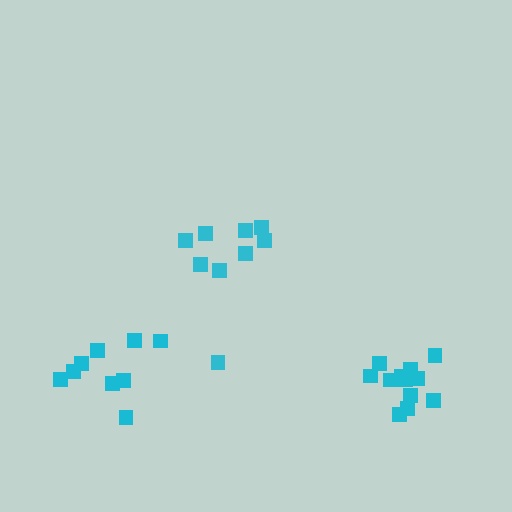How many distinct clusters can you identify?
There are 3 distinct clusters.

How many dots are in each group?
Group 1: 9 dots, Group 2: 9 dots, Group 3: 12 dots (30 total).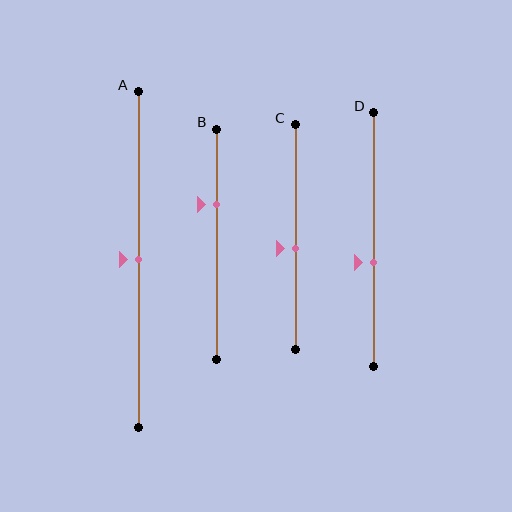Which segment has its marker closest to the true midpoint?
Segment A has its marker closest to the true midpoint.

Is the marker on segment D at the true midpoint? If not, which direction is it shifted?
No, the marker on segment D is shifted downward by about 9% of the segment length.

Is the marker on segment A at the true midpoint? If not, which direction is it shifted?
Yes, the marker on segment A is at the true midpoint.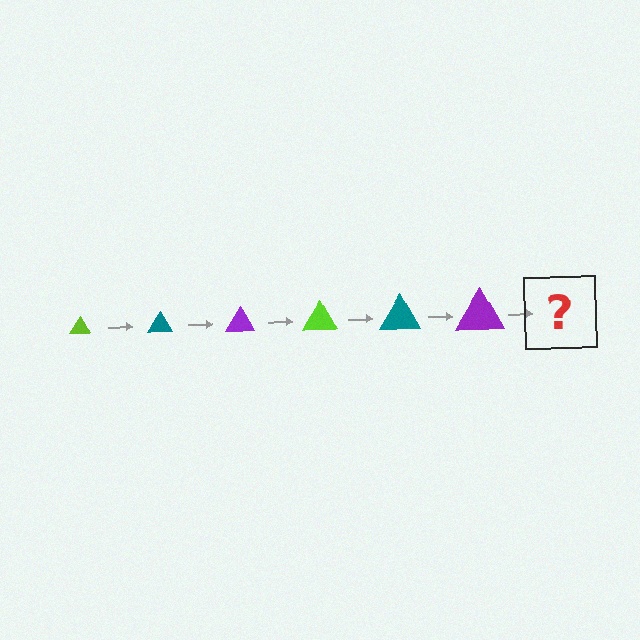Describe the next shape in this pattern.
It should be a lime triangle, larger than the previous one.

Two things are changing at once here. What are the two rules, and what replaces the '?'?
The two rules are that the triangle grows larger each step and the color cycles through lime, teal, and purple. The '?' should be a lime triangle, larger than the previous one.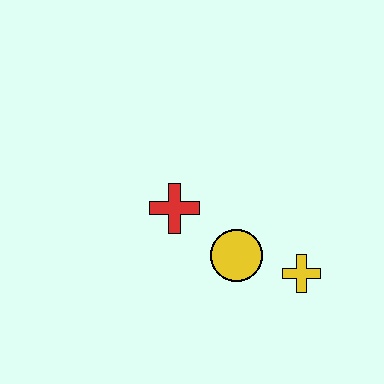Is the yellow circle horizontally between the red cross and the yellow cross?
Yes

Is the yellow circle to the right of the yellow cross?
No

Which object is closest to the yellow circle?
The yellow cross is closest to the yellow circle.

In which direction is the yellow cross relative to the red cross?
The yellow cross is to the right of the red cross.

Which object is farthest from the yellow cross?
The red cross is farthest from the yellow cross.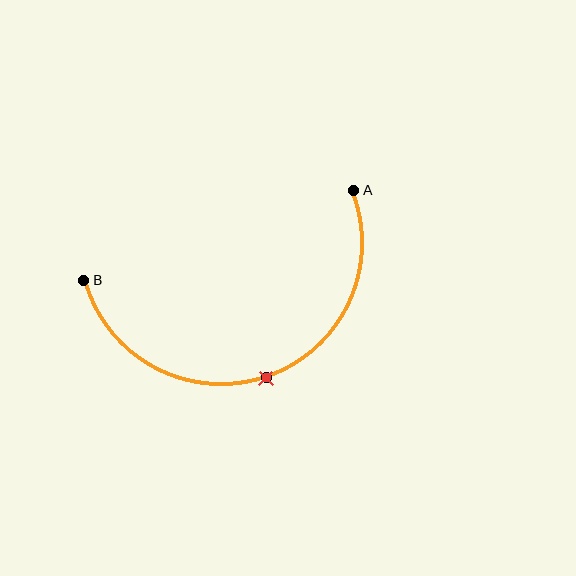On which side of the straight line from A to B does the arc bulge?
The arc bulges below the straight line connecting A and B.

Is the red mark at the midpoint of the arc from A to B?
Yes. The red mark lies on the arc at equal arc-length from both A and B — it is the arc midpoint.